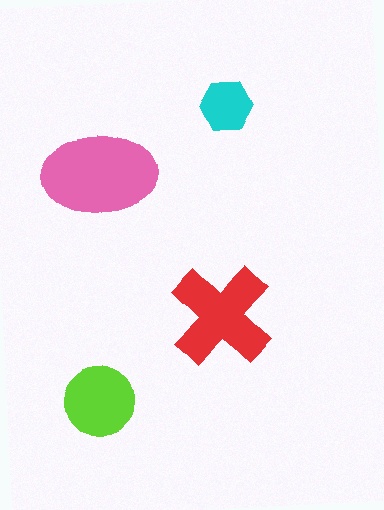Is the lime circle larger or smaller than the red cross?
Smaller.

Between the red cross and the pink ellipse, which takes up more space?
The pink ellipse.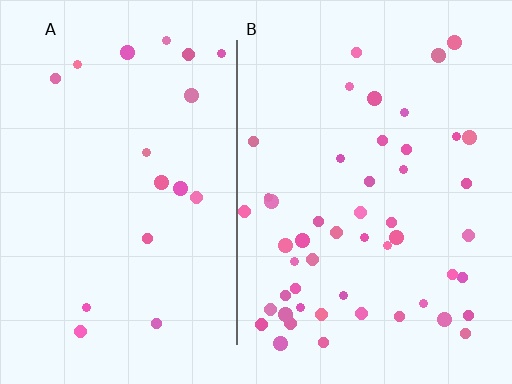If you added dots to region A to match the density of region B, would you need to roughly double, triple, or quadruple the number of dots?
Approximately triple.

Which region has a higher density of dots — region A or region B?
B (the right).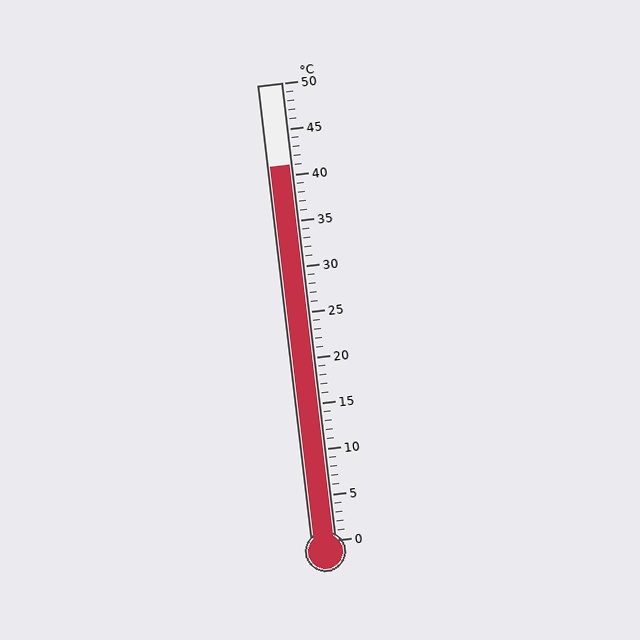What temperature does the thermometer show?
The thermometer shows approximately 41°C.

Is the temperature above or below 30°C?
The temperature is above 30°C.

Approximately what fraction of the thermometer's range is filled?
The thermometer is filled to approximately 80% of its range.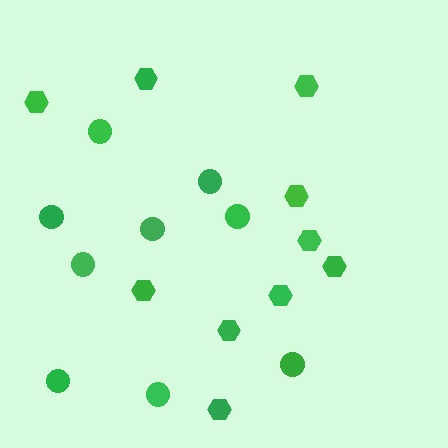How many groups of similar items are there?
There are 2 groups: one group of circles (9) and one group of hexagons (10).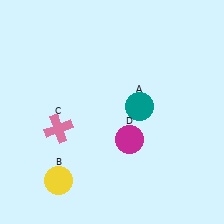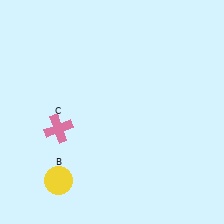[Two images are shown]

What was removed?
The magenta circle (D), the teal circle (A) were removed in Image 2.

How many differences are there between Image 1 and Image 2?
There are 2 differences between the two images.